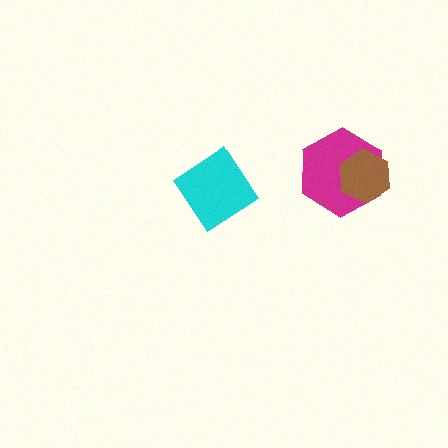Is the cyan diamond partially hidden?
No, no other shape covers it.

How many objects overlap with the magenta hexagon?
1 object overlaps with the magenta hexagon.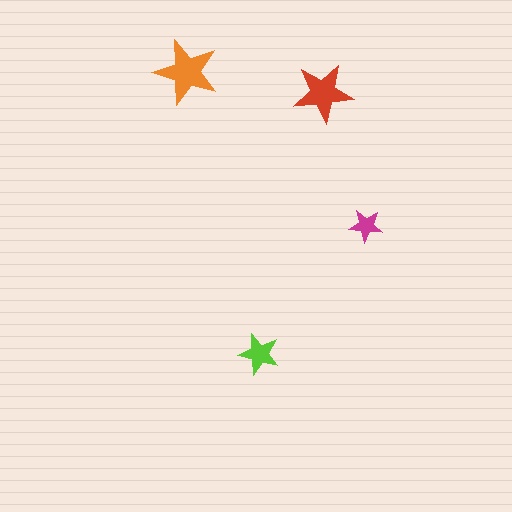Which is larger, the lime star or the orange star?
The orange one.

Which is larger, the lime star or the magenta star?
The lime one.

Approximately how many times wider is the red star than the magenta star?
About 2 times wider.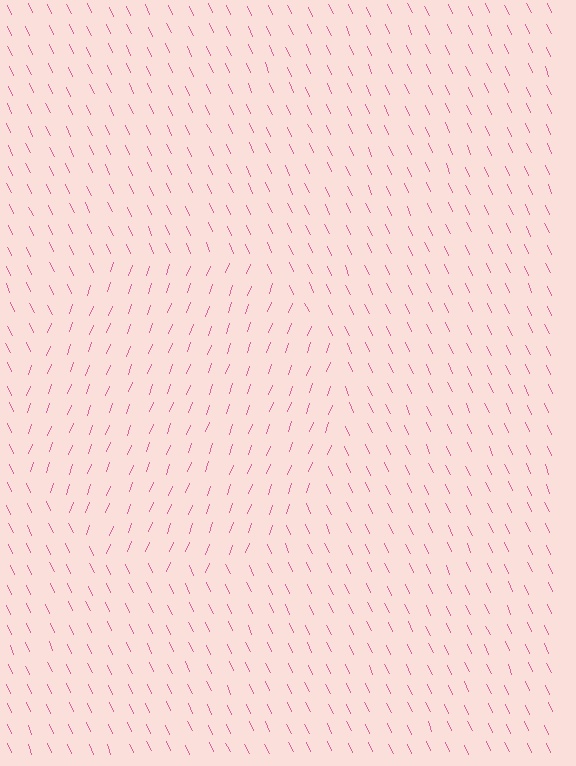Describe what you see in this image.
The image is filled with small pink line segments. A circle region in the image has lines oriented differently from the surrounding lines, creating a visible texture boundary.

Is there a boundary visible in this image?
Yes, there is a texture boundary formed by a change in line orientation.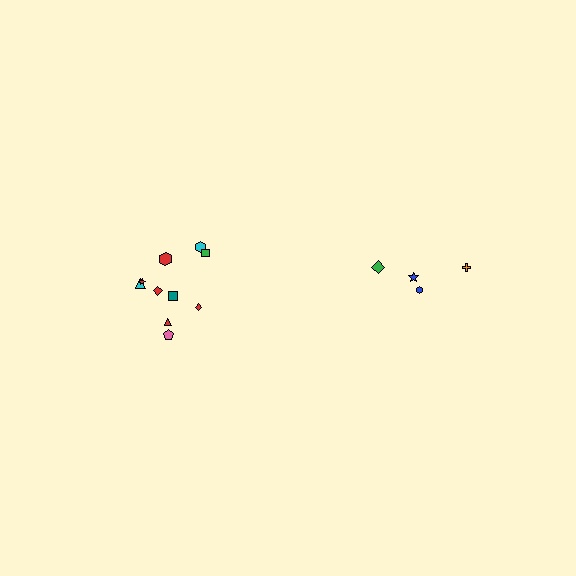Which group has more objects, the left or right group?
The left group.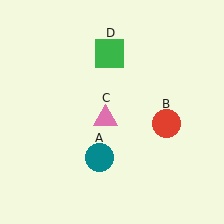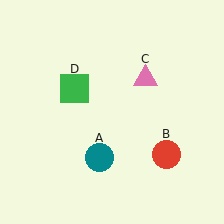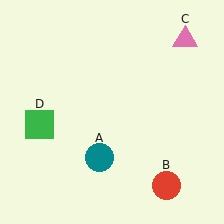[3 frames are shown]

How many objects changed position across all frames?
3 objects changed position: red circle (object B), pink triangle (object C), green square (object D).